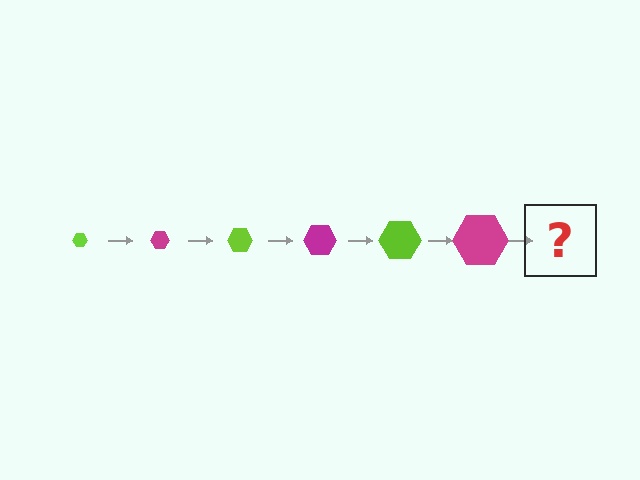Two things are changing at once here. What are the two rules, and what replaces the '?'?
The two rules are that the hexagon grows larger each step and the color cycles through lime and magenta. The '?' should be a lime hexagon, larger than the previous one.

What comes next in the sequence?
The next element should be a lime hexagon, larger than the previous one.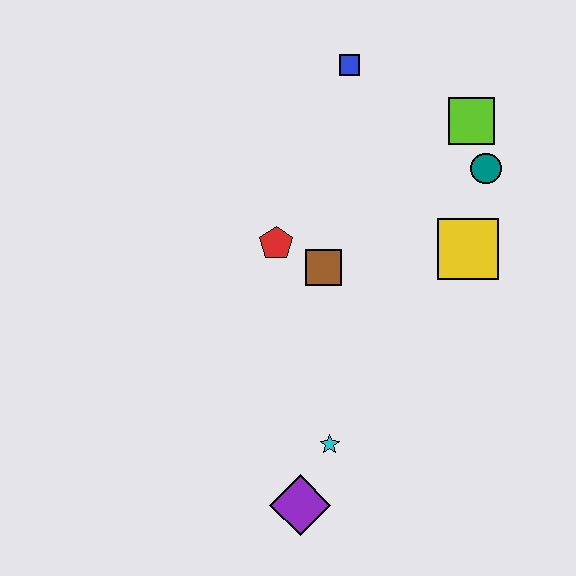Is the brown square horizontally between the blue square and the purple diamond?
Yes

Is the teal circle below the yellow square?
No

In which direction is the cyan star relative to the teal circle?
The cyan star is below the teal circle.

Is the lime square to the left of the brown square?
No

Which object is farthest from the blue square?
The purple diamond is farthest from the blue square.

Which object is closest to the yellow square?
The teal circle is closest to the yellow square.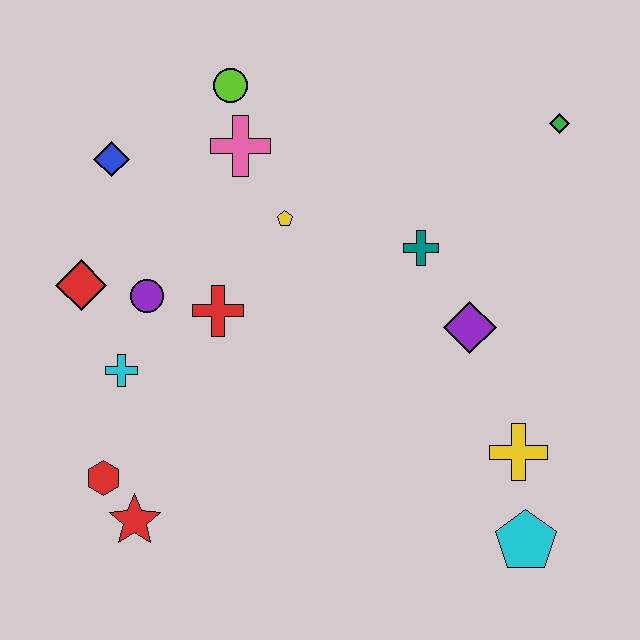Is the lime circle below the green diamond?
No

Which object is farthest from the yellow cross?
The blue diamond is farthest from the yellow cross.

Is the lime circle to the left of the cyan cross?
No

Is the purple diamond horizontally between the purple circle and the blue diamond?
No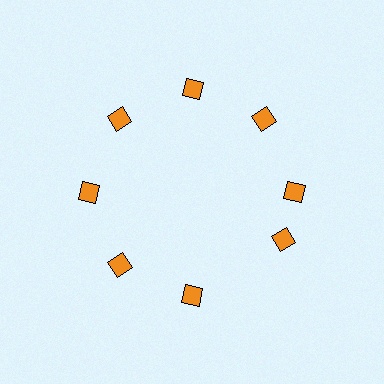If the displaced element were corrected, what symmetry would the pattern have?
It would have 8-fold rotational symmetry — the pattern would map onto itself every 45 degrees.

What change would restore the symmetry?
The symmetry would be restored by rotating it back into even spacing with its neighbors so that all 8 diamonds sit at equal angles and equal distance from the center.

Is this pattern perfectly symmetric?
No. The 8 orange diamonds are arranged in a ring, but one element near the 4 o'clock position is rotated out of alignment along the ring, breaking the 8-fold rotational symmetry.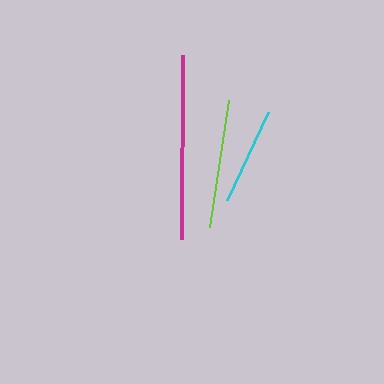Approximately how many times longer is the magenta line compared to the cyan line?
The magenta line is approximately 1.9 times the length of the cyan line.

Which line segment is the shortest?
The cyan line is the shortest at approximately 96 pixels.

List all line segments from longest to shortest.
From longest to shortest: magenta, lime, cyan.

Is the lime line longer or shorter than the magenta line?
The magenta line is longer than the lime line.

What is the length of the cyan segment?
The cyan segment is approximately 96 pixels long.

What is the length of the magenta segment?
The magenta segment is approximately 184 pixels long.